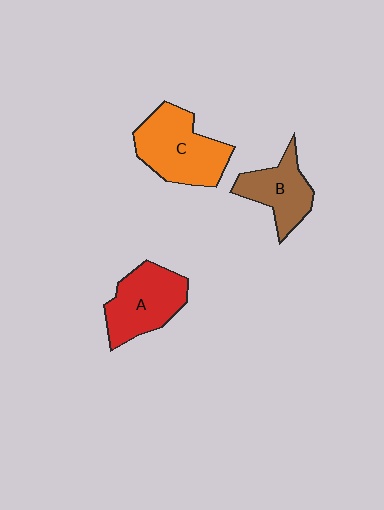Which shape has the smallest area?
Shape B (brown).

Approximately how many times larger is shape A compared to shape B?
Approximately 1.2 times.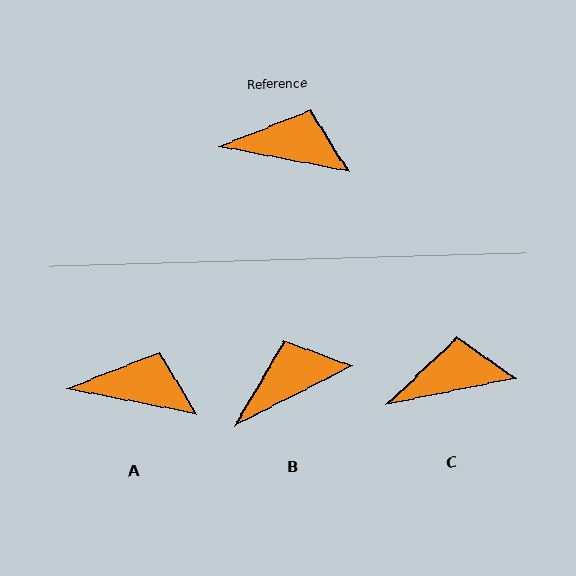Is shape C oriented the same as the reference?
No, it is off by about 22 degrees.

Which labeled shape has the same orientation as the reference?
A.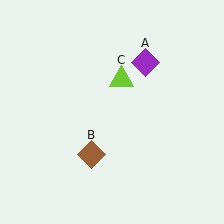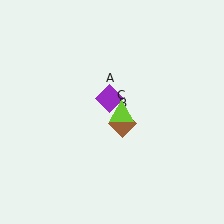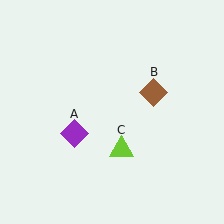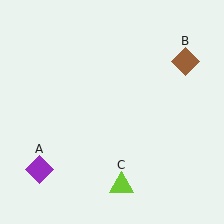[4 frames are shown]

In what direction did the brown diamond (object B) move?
The brown diamond (object B) moved up and to the right.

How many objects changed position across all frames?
3 objects changed position: purple diamond (object A), brown diamond (object B), lime triangle (object C).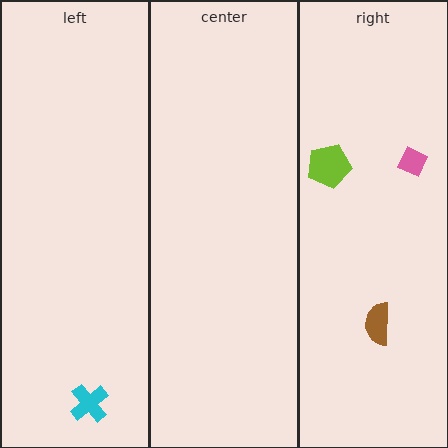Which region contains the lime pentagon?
The right region.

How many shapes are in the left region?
1.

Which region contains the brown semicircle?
The right region.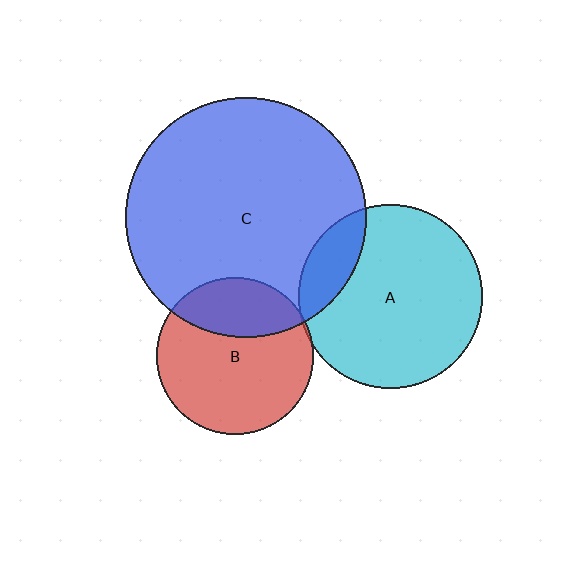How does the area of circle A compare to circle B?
Approximately 1.4 times.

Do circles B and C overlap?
Yes.